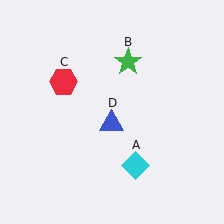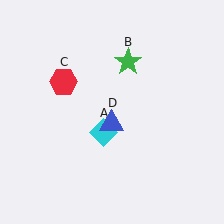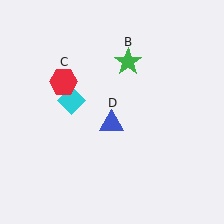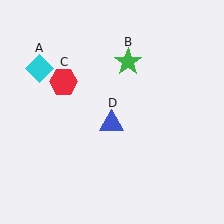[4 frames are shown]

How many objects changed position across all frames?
1 object changed position: cyan diamond (object A).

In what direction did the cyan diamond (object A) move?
The cyan diamond (object A) moved up and to the left.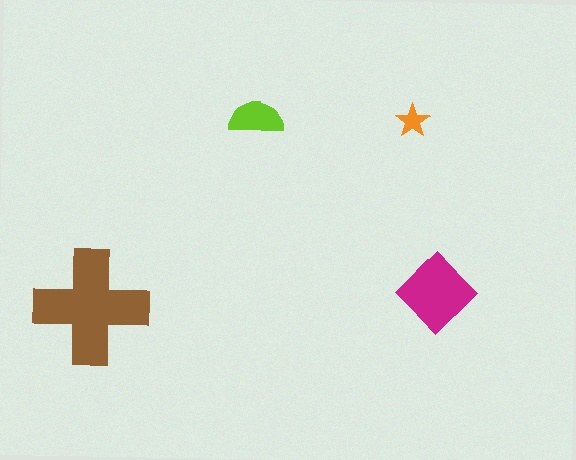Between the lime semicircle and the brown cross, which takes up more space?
The brown cross.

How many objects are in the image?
There are 4 objects in the image.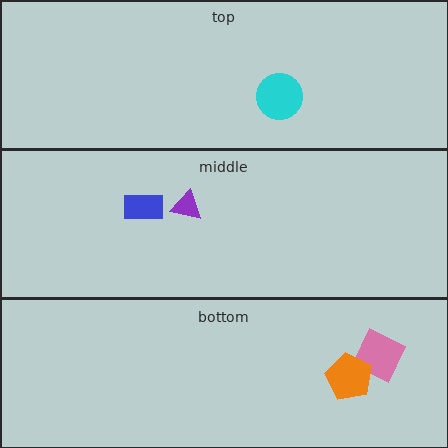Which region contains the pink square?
The bottom region.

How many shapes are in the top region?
1.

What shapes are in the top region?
The cyan circle.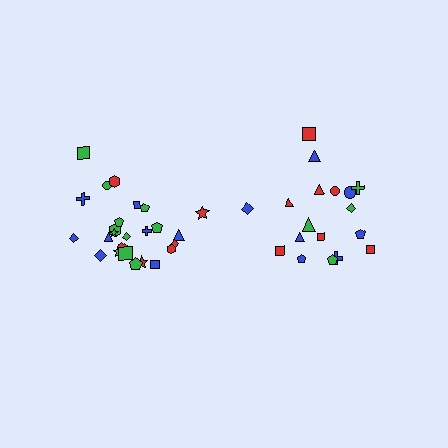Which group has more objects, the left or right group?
The left group.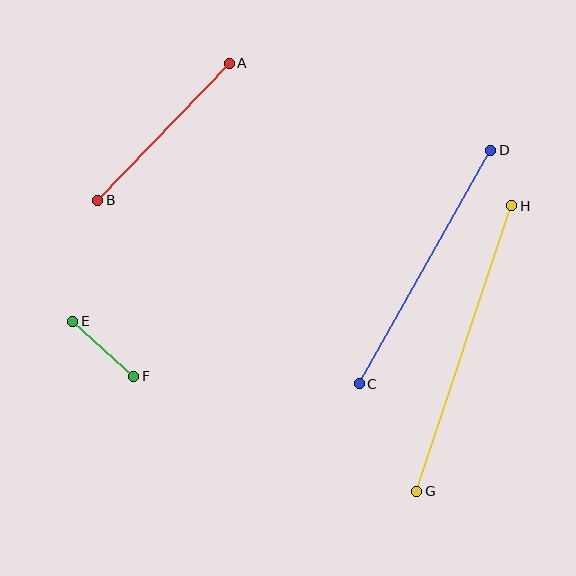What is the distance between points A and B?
The distance is approximately 190 pixels.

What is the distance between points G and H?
The distance is approximately 301 pixels.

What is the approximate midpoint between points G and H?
The midpoint is at approximately (464, 348) pixels.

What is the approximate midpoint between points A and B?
The midpoint is at approximately (164, 132) pixels.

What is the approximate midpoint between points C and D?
The midpoint is at approximately (425, 267) pixels.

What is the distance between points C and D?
The distance is approximately 268 pixels.